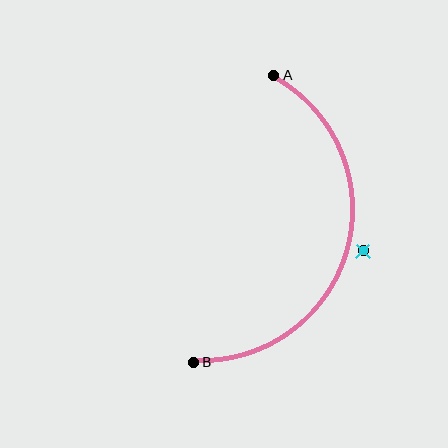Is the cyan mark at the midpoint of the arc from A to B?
No — the cyan mark does not lie on the arc at all. It sits slightly outside the curve.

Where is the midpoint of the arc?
The arc midpoint is the point on the curve farthest from the straight line joining A and B. It sits to the right of that line.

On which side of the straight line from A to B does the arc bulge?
The arc bulges to the right of the straight line connecting A and B.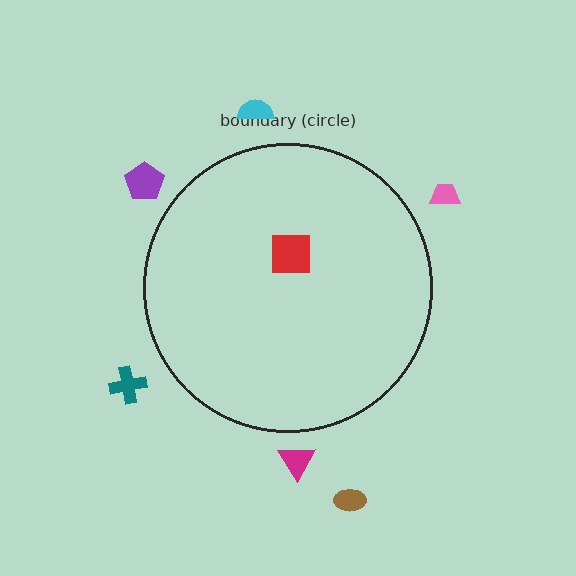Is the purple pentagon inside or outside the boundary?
Outside.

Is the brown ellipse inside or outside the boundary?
Outside.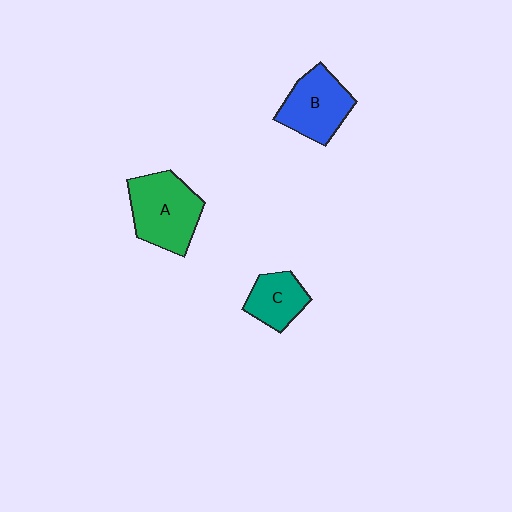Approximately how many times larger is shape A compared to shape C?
Approximately 1.7 times.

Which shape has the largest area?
Shape A (green).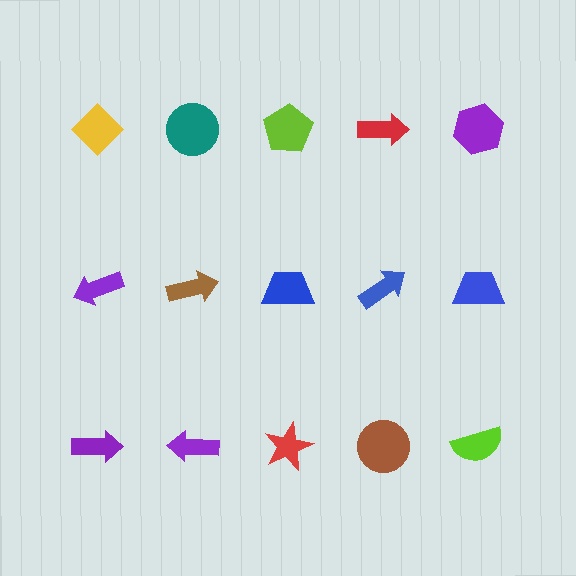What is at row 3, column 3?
A red star.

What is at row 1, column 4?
A red arrow.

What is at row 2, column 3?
A blue trapezoid.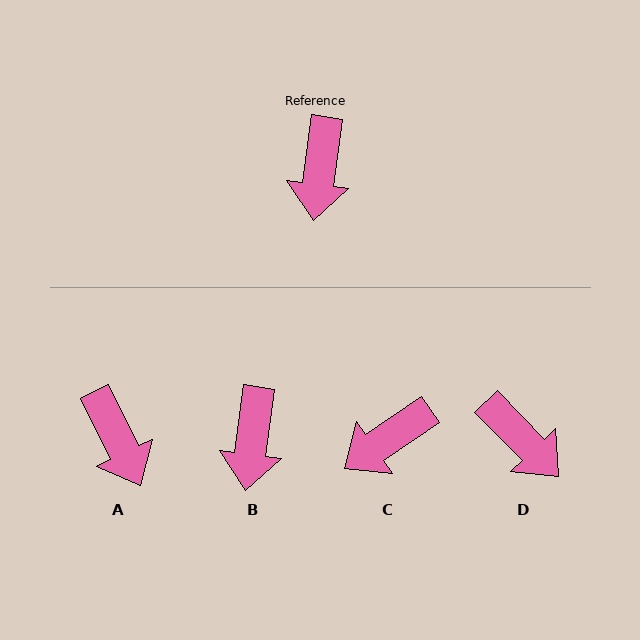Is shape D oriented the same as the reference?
No, it is off by about 52 degrees.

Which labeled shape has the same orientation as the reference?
B.